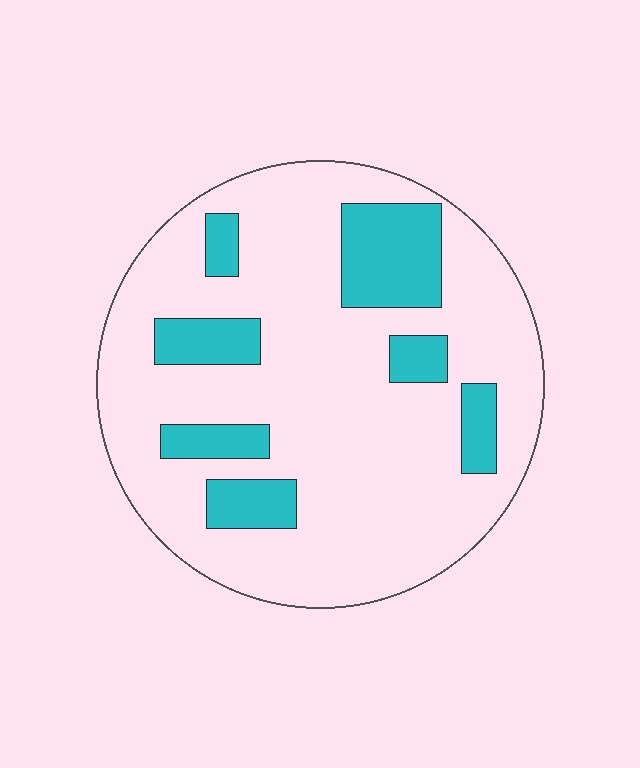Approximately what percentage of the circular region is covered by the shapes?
Approximately 20%.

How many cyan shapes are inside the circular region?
7.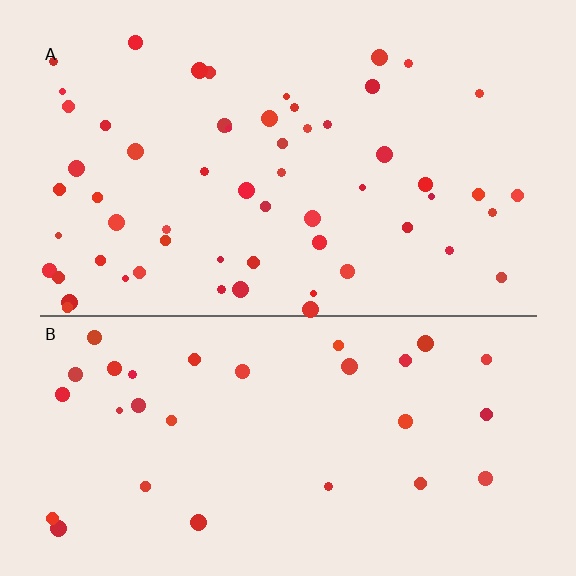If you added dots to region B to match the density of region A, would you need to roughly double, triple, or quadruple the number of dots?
Approximately double.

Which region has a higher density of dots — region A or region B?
A (the top).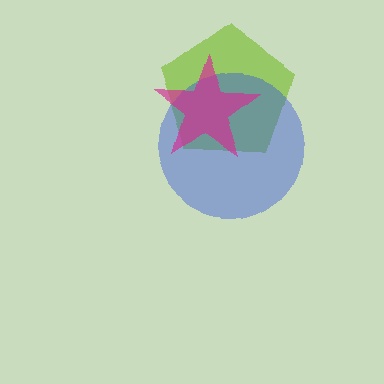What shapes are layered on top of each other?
The layered shapes are: a lime pentagon, a blue circle, a magenta star.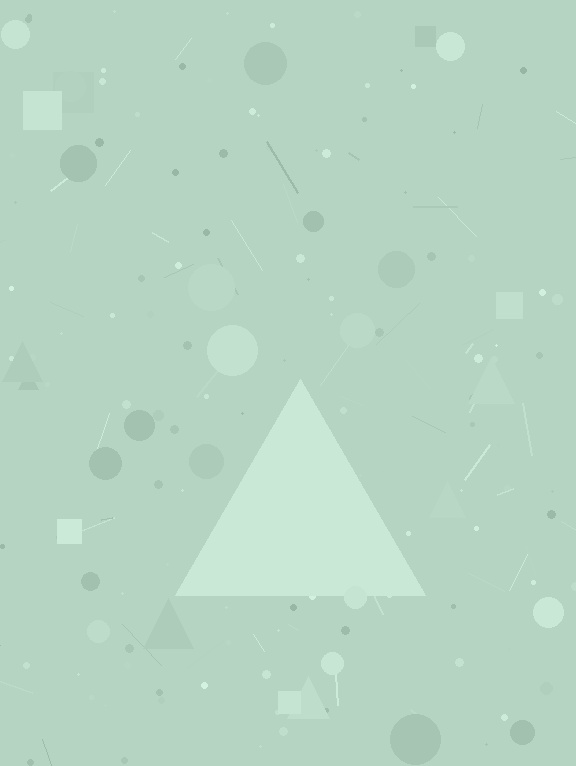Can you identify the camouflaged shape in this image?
The camouflaged shape is a triangle.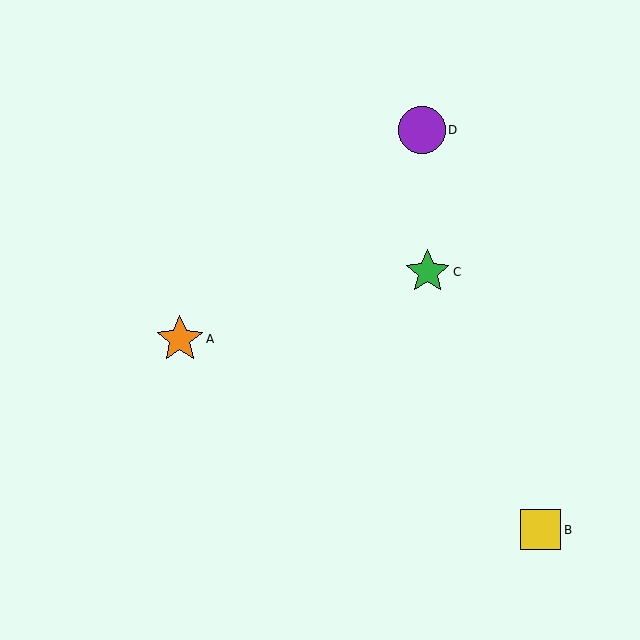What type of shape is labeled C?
Shape C is a green star.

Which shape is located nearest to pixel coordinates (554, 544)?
The yellow square (labeled B) at (541, 530) is nearest to that location.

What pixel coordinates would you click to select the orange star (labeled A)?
Click at (180, 339) to select the orange star A.